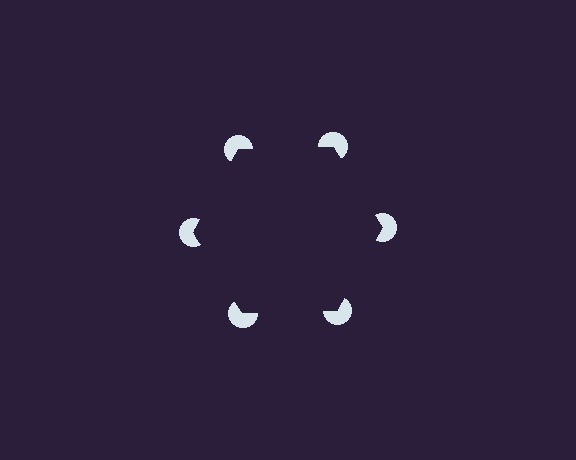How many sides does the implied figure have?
6 sides.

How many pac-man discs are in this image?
There are 6 — one at each vertex of the illusory hexagon.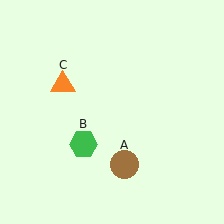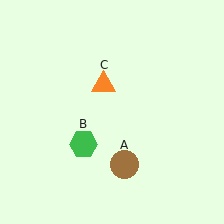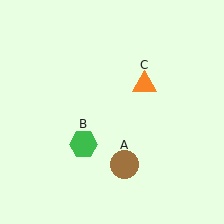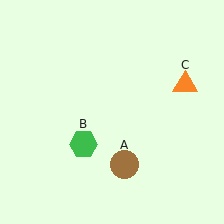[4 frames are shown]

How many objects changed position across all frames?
1 object changed position: orange triangle (object C).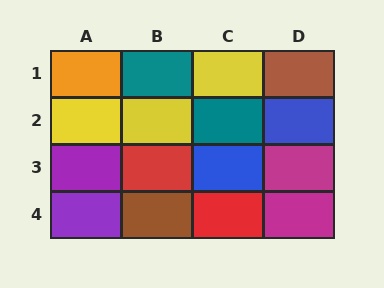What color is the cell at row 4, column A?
Purple.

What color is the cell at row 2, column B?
Yellow.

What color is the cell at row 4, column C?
Red.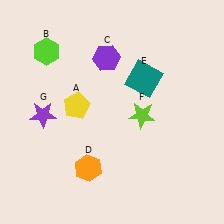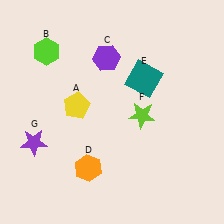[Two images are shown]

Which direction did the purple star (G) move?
The purple star (G) moved down.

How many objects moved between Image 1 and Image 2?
1 object moved between the two images.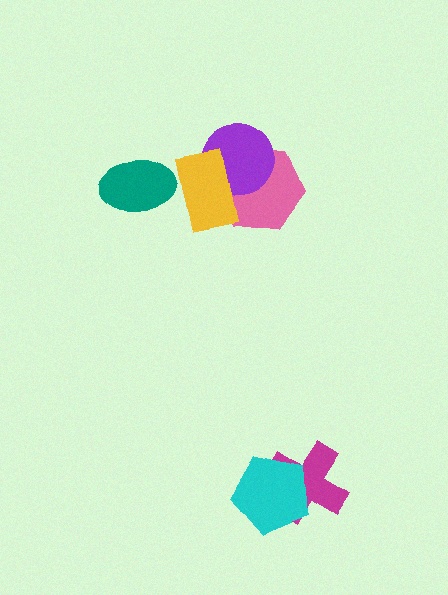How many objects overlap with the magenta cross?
1 object overlaps with the magenta cross.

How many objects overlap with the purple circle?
2 objects overlap with the purple circle.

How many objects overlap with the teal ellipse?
1 object overlaps with the teal ellipse.